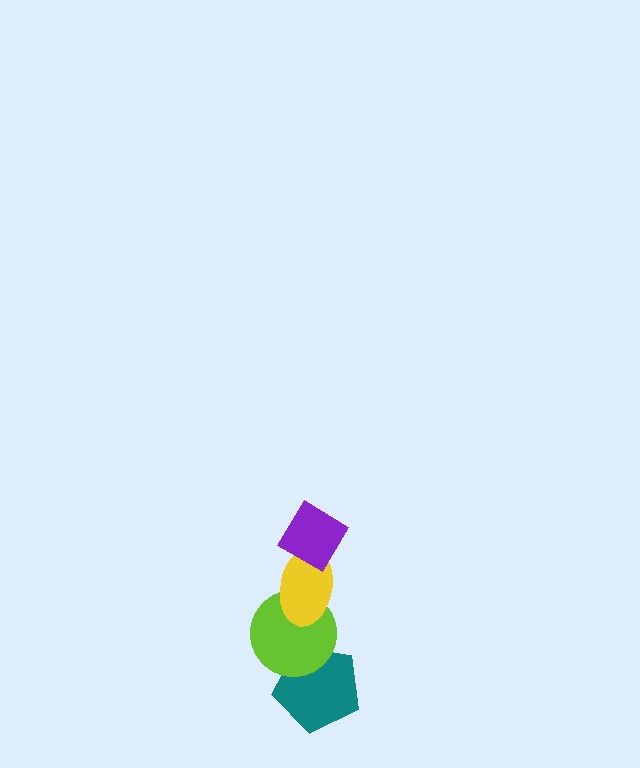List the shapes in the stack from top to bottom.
From top to bottom: the purple diamond, the yellow ellipse, the lime circle, the teal pentagon.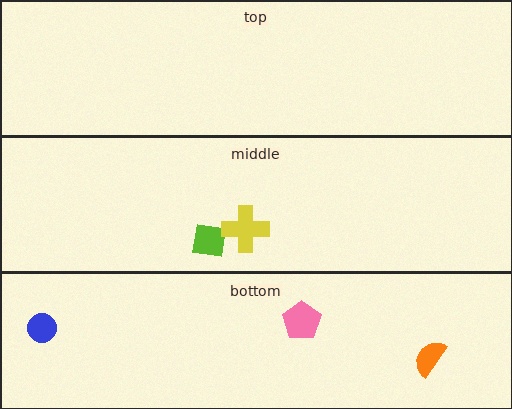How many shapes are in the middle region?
2.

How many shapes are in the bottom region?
3.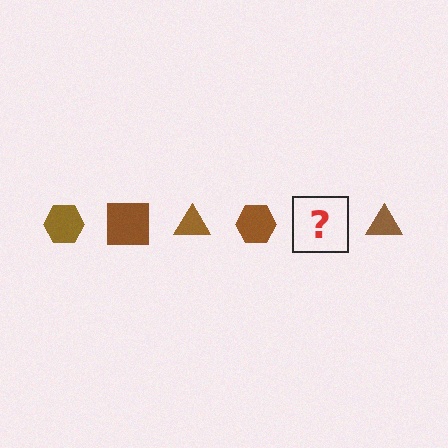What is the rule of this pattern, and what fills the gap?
The rule is that the pattern cycles through hexagon, square, triangle shapes in brown. The gap should be filled with a brown square.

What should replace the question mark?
The question mark should be replaced with a brown square.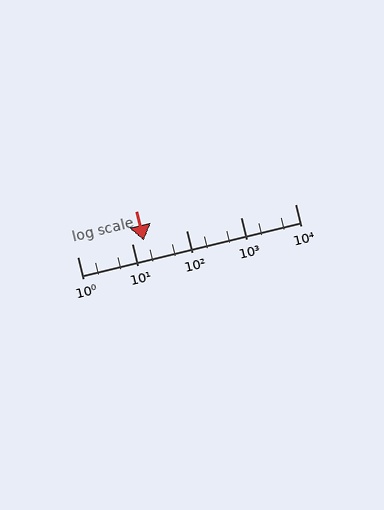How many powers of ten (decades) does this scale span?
The scale spans 4 decades, from 1 to 10000.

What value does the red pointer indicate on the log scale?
The pointer indicates approximately 17.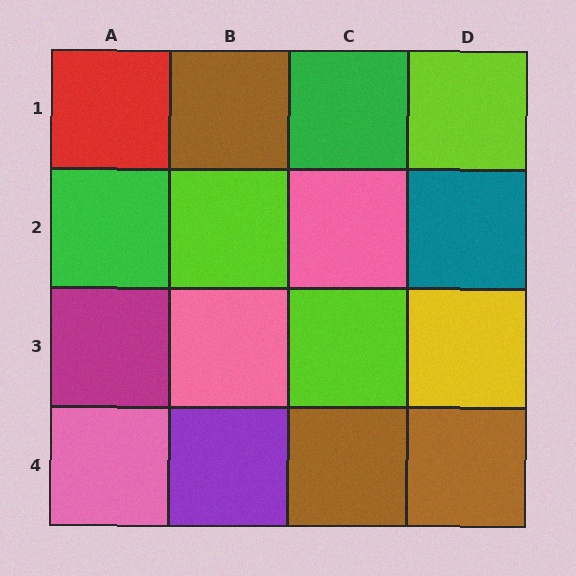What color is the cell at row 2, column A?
Green.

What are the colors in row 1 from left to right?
Red, brown, green, lime.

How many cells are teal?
1 cell is teal.